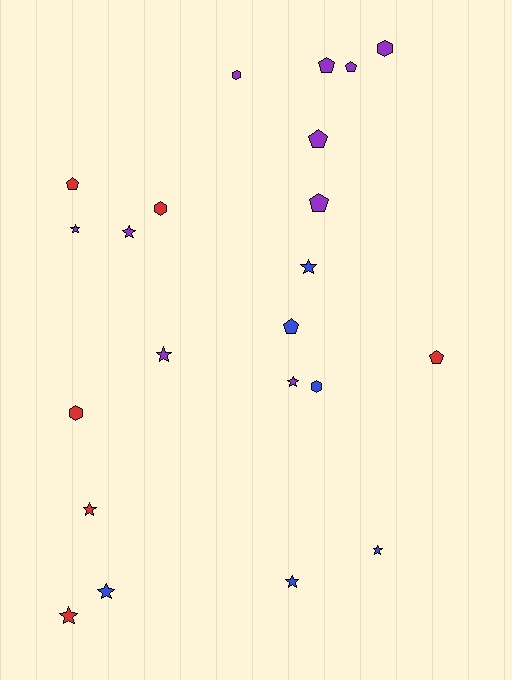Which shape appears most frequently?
Star, with 10 objects.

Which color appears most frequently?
Purple, with 10 objects.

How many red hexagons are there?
There are 2 red hexagons.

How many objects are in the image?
There are 22 objects.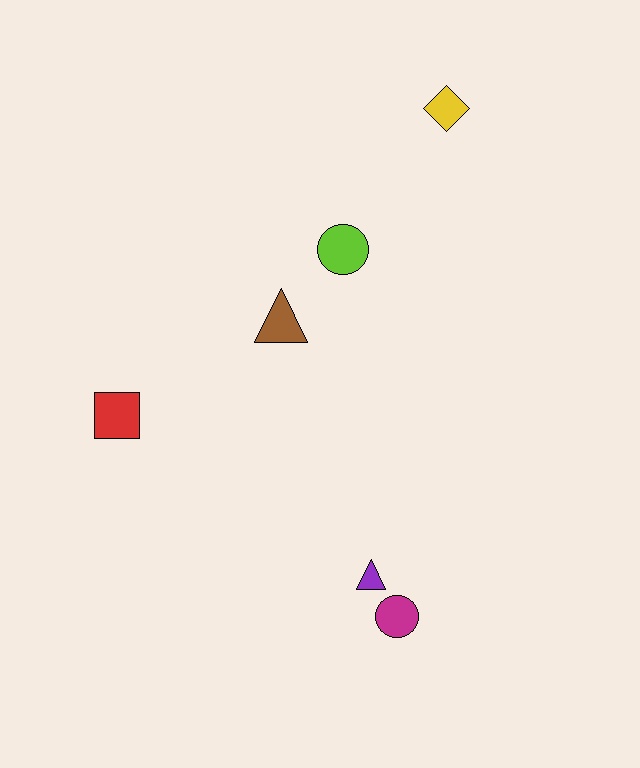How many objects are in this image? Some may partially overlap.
There are 6 objects.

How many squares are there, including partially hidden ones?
There is 1 square.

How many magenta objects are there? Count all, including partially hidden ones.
There is 1 magenta object.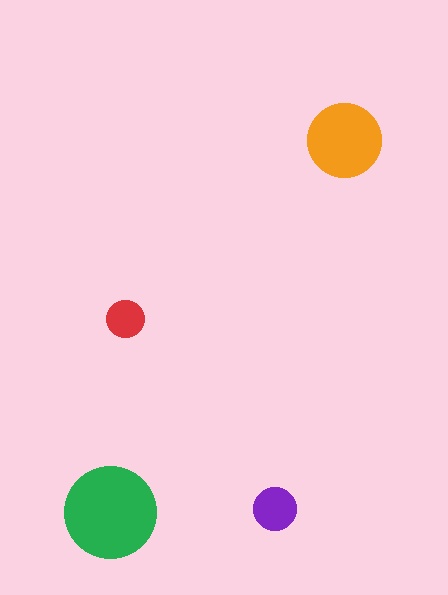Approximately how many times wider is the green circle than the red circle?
About 2.5 times wider.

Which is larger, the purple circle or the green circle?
The green one.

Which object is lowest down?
The green circle is bottommost.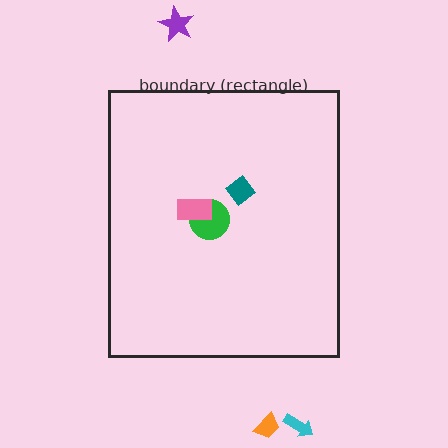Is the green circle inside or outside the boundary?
Inside.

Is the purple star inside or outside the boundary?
Outside.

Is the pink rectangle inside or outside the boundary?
Inside.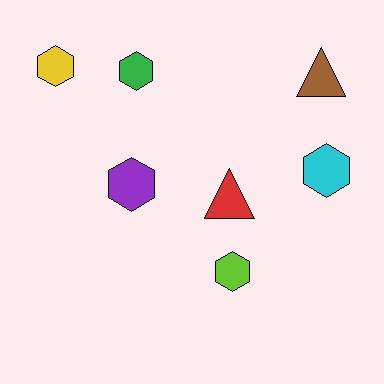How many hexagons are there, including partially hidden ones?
There are 5 hexagons.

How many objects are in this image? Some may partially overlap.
There are 7 objects.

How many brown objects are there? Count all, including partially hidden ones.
There is 1 brown object.